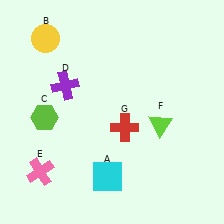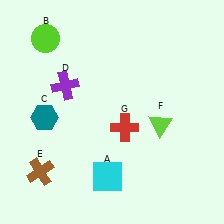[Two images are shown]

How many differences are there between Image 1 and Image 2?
There are 3 differences between the two images.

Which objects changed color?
B changed from yellow to lime. C changed from lime to teal. E changed from pink to brown.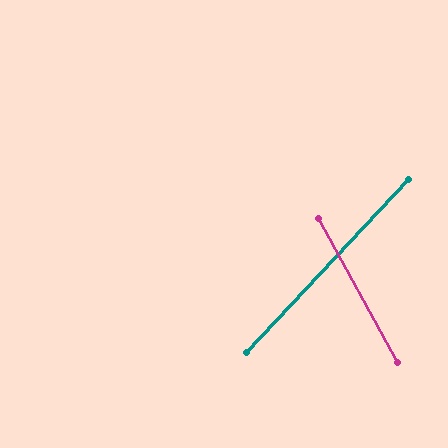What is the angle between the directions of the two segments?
Approximately 72 degrees.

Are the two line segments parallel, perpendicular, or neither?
Neither parallel nor perpendicular — they differ by about 72°.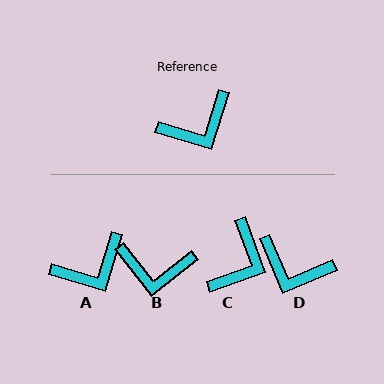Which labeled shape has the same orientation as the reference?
A.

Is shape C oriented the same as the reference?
No, it is off by about 37 degrees.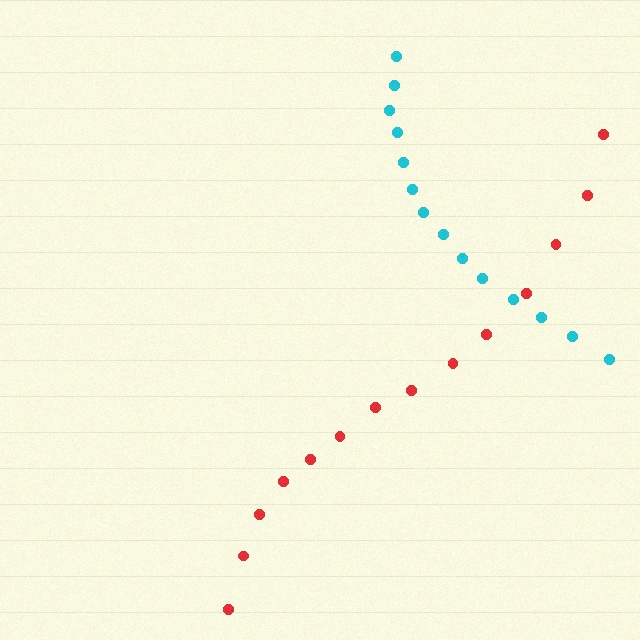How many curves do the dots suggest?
There are 2 distinct paths.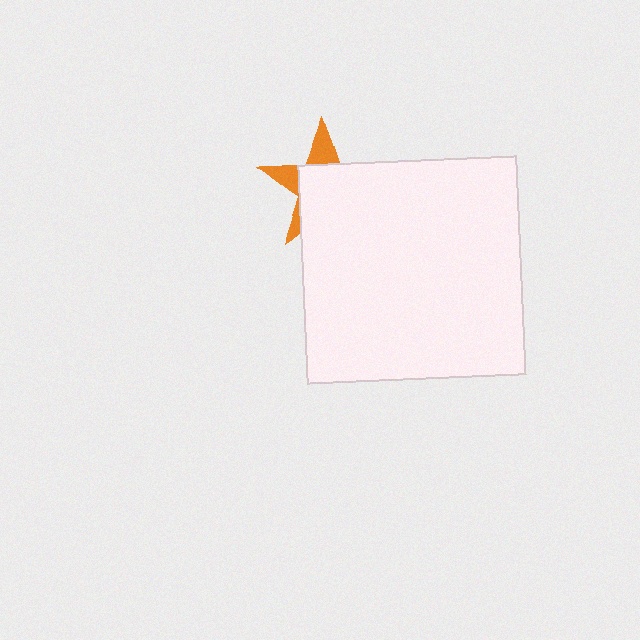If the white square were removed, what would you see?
You would see the complete orange star.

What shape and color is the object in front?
The object in front is a white square.